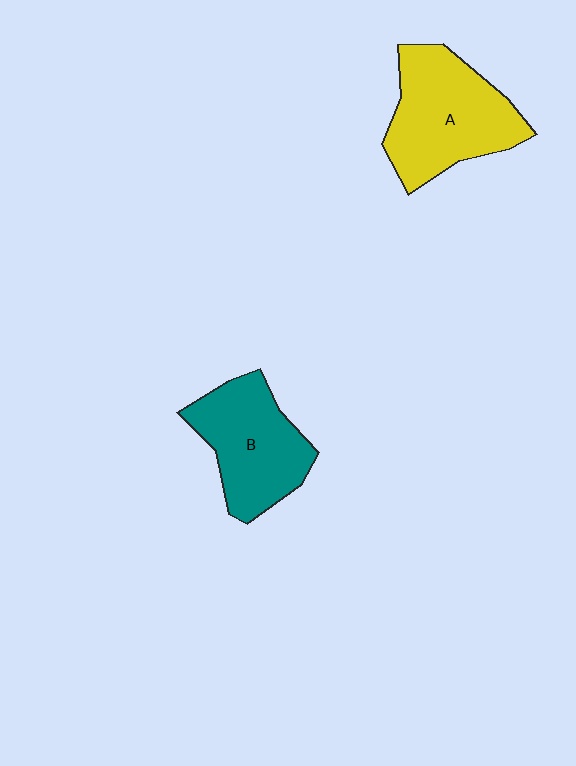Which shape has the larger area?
Shape A (yellow).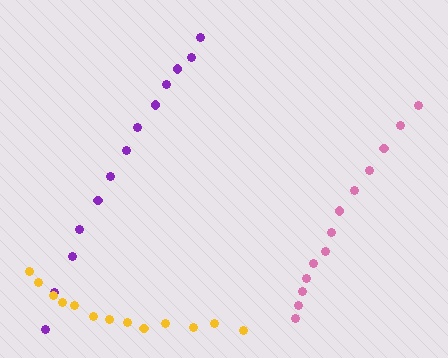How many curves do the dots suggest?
There are 3 distinct paths.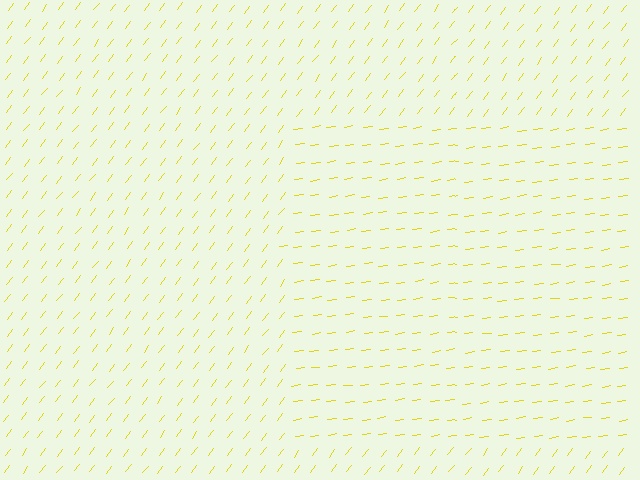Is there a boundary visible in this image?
Yes, there is a texture boundary formed by a change in line orientation.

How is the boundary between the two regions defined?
The boundary is defined purely by a change in line orientation (approximately 45 degrees difference). All lines are the same color and thickness.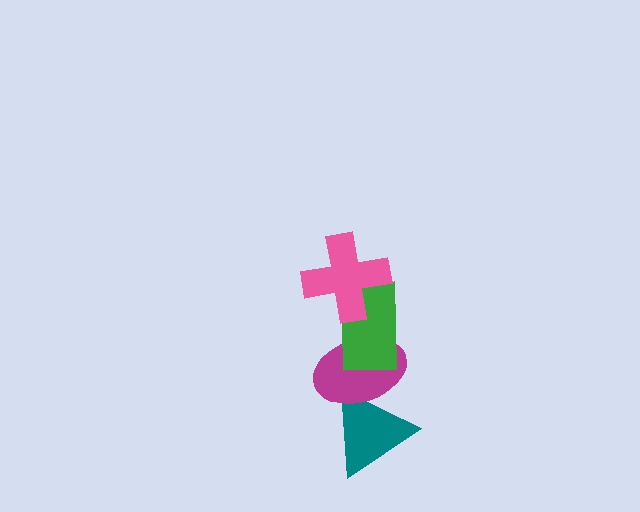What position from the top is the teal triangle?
The teal triangle is 4th from the top.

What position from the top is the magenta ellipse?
The magenta ellipse is 3rd from the top.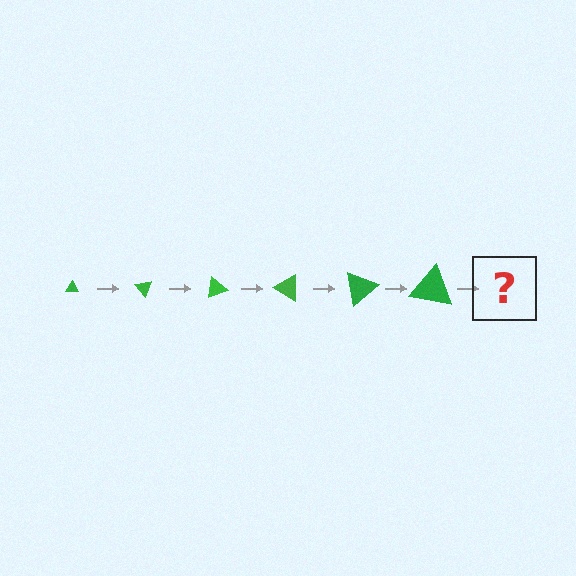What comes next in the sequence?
The next element should be a triangle, larger than the previous one and rotated 300 degrees from the start.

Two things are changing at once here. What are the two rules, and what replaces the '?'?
The two rules are that the triangle grows larger each step and it rotates 50 degrees each step. The '?' should be a triangle, larger than the previous one and rotated 300 degrees from the start.